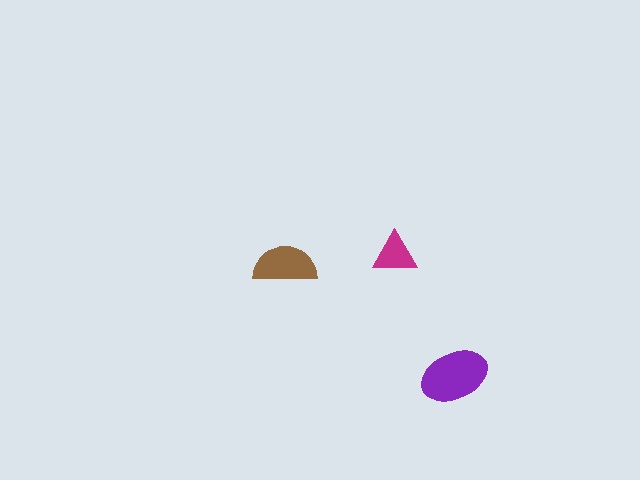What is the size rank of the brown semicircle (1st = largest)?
2nd.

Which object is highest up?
The magenta triangle is topmost.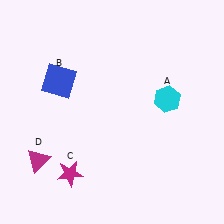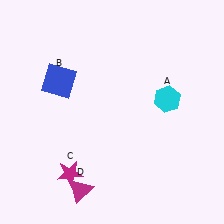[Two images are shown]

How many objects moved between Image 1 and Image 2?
1 object moved between the two images.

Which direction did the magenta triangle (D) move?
The magenta triangle (D) moved right.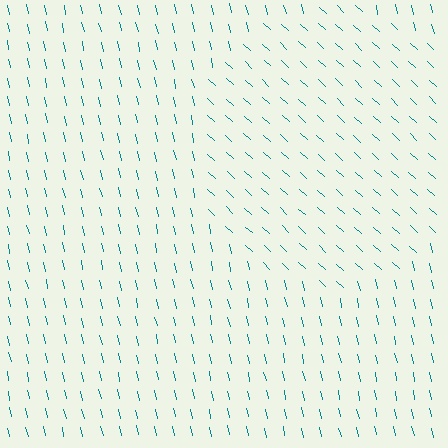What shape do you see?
I see a circle.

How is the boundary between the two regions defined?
The boundary is defined purely by a change in line orientation (approximately 35 degrees difference). All lines are the same color and thickness.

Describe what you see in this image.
The image is filled with small teal line segments. A circle region in the image has lines oriented differently from the surrounding lines, creating a visible texture boundary.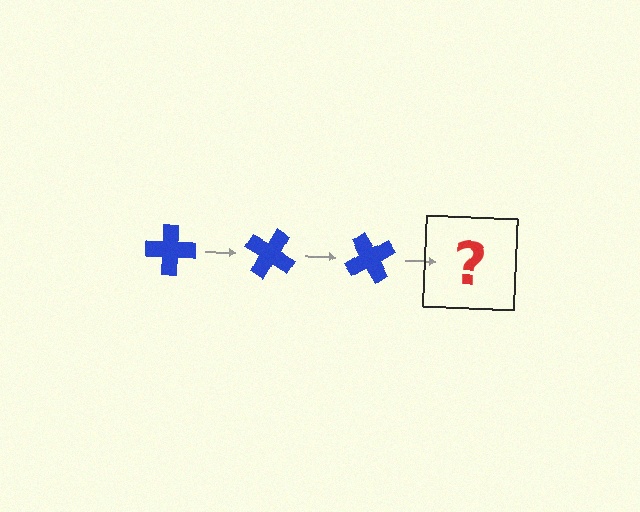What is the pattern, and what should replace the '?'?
The pattern is that the cross rotates 30 degrees each step. The '?' should be a blue cross rotated 90 degrees.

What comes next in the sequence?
The next element should be a blue cross rotated 90 degrees.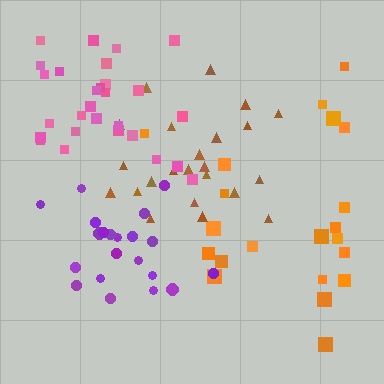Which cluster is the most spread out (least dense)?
Orange.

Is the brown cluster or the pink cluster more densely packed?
Pink.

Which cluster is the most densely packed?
Pink.